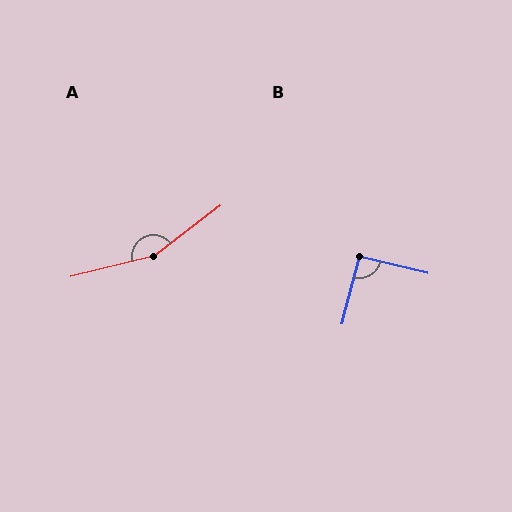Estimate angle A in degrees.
Approximately 157 degrees.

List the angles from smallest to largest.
B (91°), A (157°).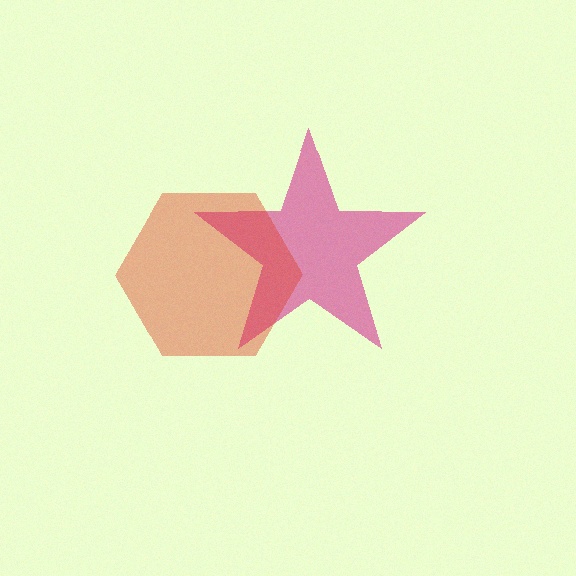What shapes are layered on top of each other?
The layered shapes are: a magenta star, a red hexagon.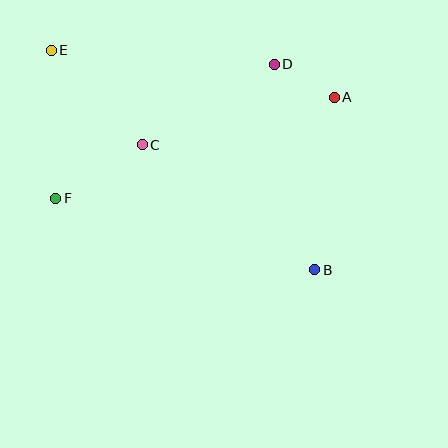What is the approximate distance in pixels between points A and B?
The distance between A and B is approximately 173 pixels.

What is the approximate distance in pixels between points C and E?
The distance between C and E is approximately 131 pixels.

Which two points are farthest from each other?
Points B and E are farthest from each other.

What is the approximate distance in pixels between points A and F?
The distance between A and F is approximately 296 pixels.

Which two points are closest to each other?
Points A and D are closest to each other.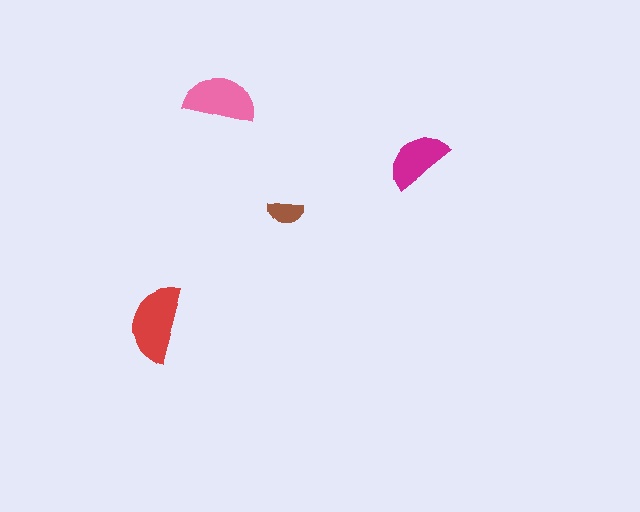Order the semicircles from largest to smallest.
the red one, the pink one, the magenta one, the brown one.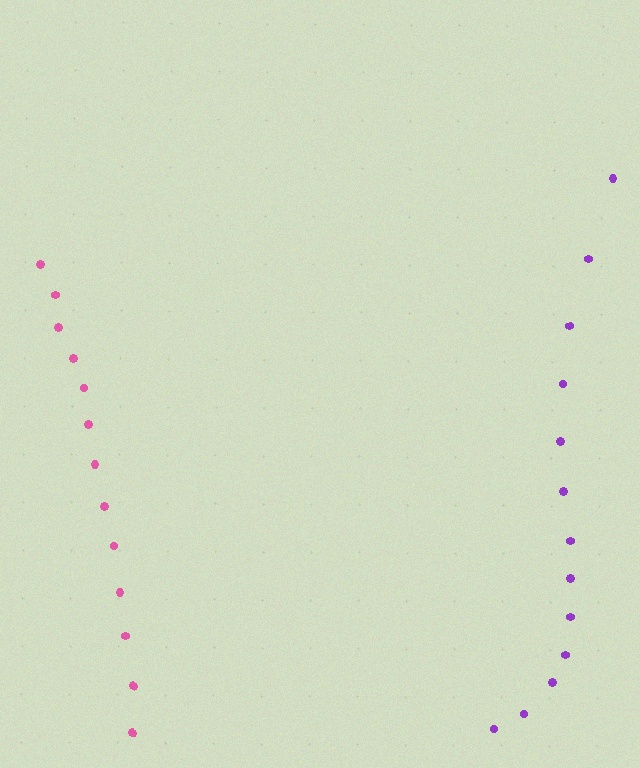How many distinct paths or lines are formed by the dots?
There are 2 distinct paths.